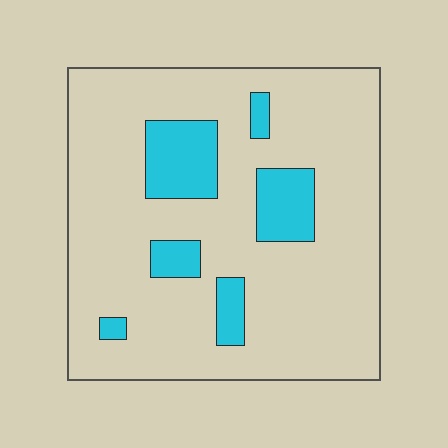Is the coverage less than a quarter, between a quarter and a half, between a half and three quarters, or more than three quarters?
Less than a quarter.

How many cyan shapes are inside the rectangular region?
6.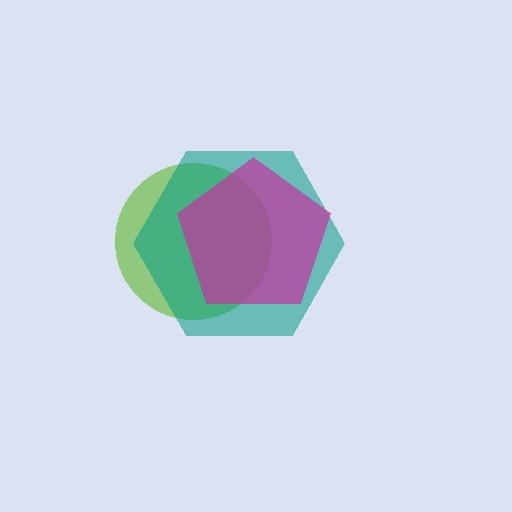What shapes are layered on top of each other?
The layered shapes are: a lime circle, a teal hexagon, a magenta pentagon.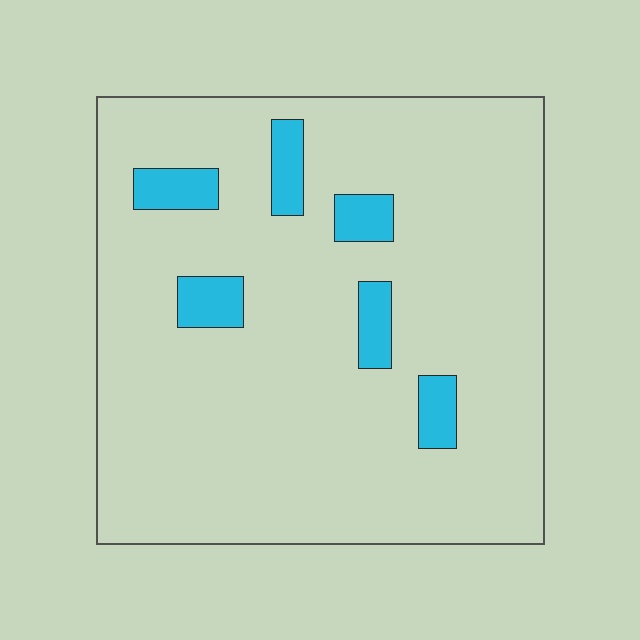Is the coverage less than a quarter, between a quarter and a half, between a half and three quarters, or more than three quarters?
Less than a quarter.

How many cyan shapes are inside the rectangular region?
6.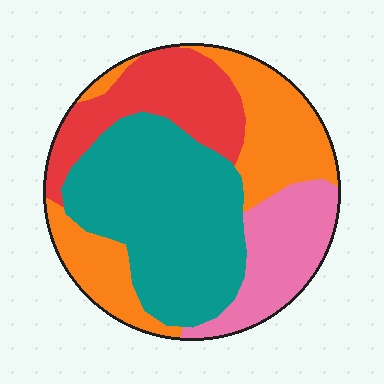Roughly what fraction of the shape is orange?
Orange takes up about one quarter (1/4) of the shape.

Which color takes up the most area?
Teal, at roughly 40%.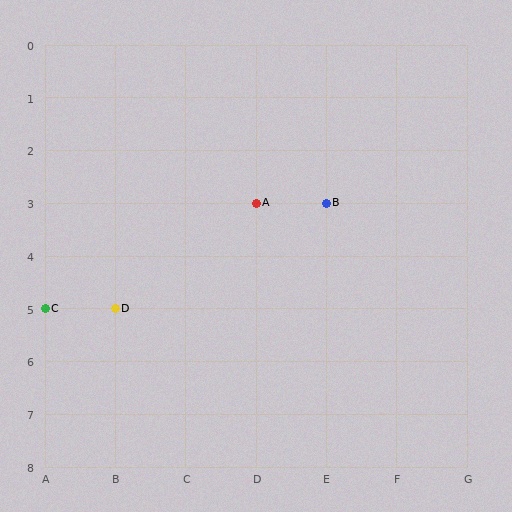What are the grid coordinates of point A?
Point A is at grid coordinates (D, 3).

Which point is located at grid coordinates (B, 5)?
Point D is at (B, 5).